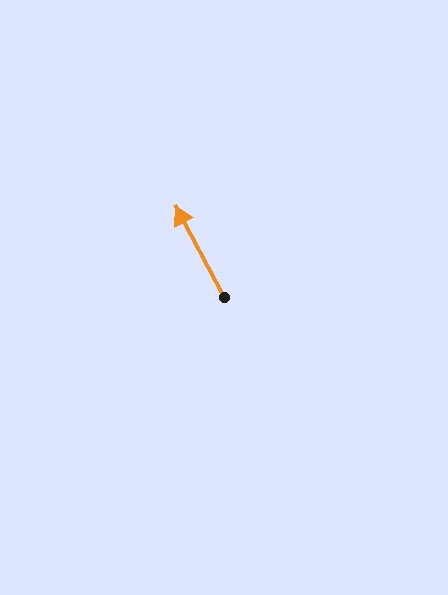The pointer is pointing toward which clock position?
Roughly 11 o'clock.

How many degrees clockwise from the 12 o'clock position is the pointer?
Approximately 332 degrees.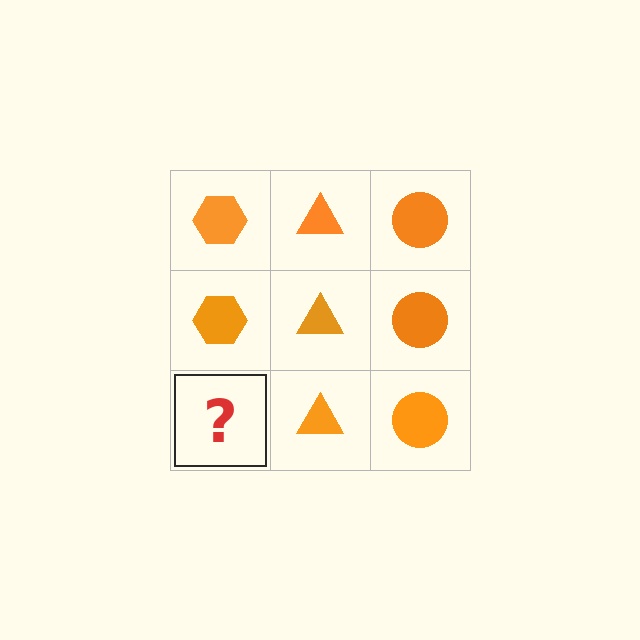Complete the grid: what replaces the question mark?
The question mark should be replaced with an orange hexagon.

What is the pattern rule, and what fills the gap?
The rule is that each column has a consistent shape. The gap should be filled with an orange hexagon.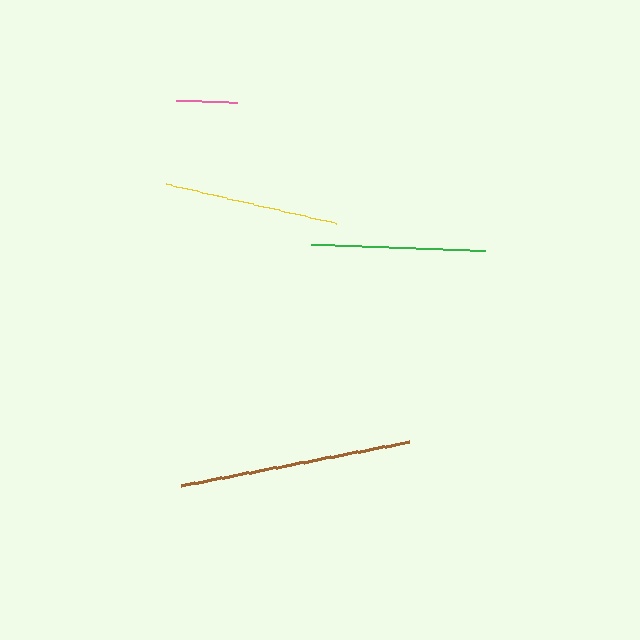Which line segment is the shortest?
The pink line is the shortest at approximately 61 pixels.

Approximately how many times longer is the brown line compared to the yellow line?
The brown line is approximately 1.3 times the length of the yellow line.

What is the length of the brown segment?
The brown segment is approximately 232 pixels long.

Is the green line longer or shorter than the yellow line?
The yellow line is longer than the green line.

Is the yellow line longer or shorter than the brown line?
The brown line is longer than the yellow line.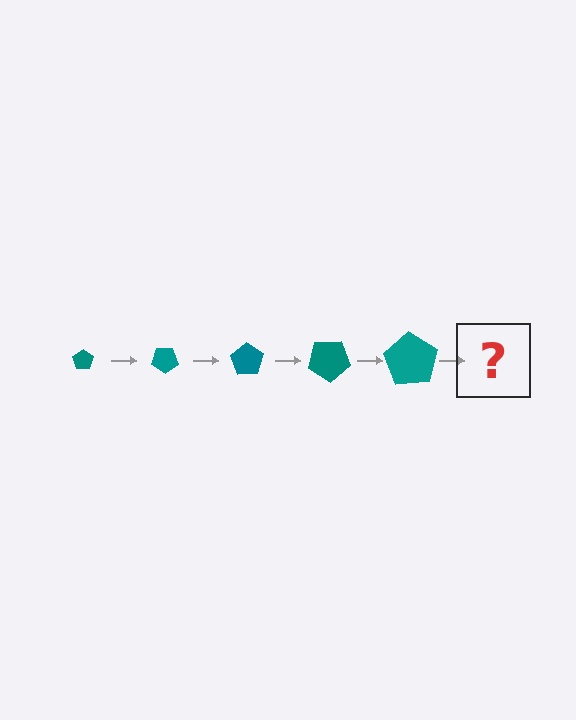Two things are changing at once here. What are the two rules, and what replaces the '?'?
The two rules are that the pentagon grows larger each step and it rotates 35 degrees each step. The '?' should be a pentagon, larger than the previous one and rotated 175 degrees from the start.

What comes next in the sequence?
The next element should be a pentagon, larger than the previous one and rotated 175 degrees from the start.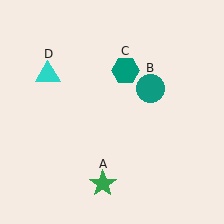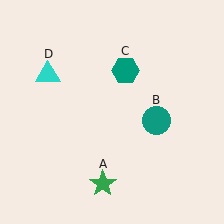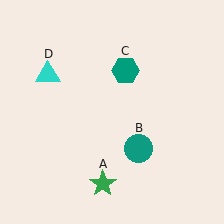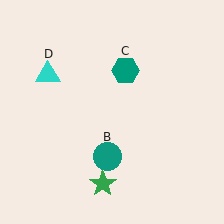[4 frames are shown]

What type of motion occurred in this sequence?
The teal circle (object B) rotated clockwise around the center of the scene.